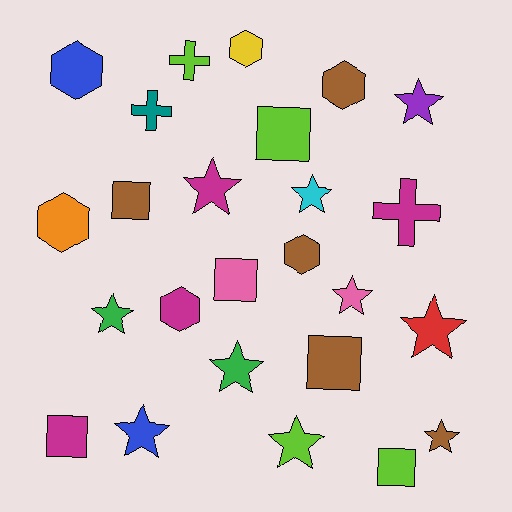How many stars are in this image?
There are 10 stars.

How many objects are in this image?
There are 25 objects.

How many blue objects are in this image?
There are 2 blue objects.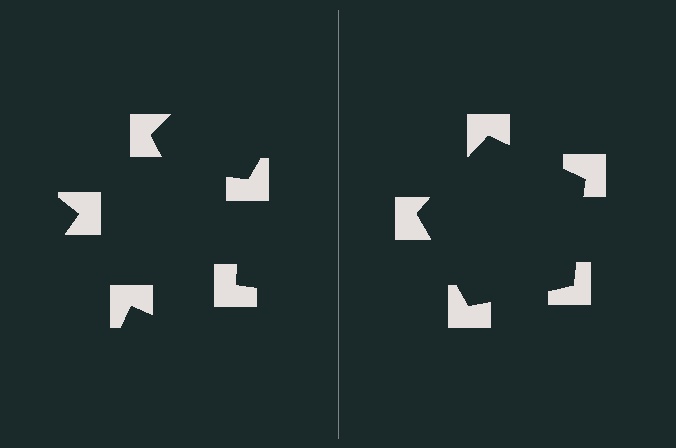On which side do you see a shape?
An illusory pentagon appears on the right side. On the left side the wedge cuts are rotated, so no coherent shape forms.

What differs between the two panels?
The notched squares are positioned identically on both sides; only the wedge orientations differ. On the right they align to a pentagon; on the left they are misaligned.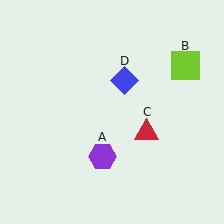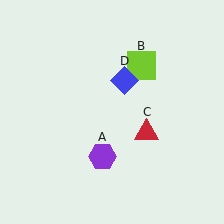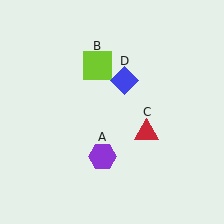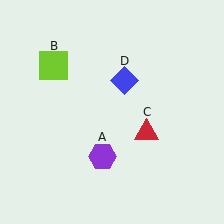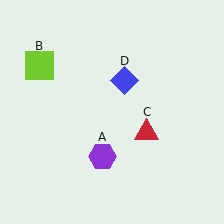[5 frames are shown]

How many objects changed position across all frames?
1 object changed position: lime square (object B).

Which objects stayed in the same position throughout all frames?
Purple hexagon (object A) and red triangle (object C) and blue diamond (object D) remained stationary.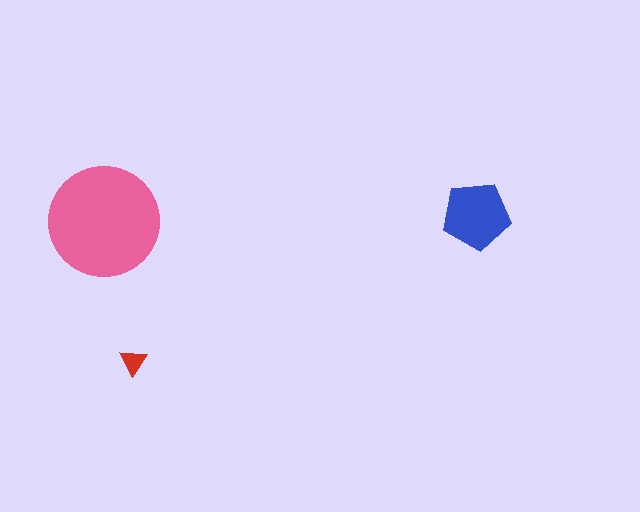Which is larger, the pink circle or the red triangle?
The pink circle.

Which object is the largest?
The pink circle.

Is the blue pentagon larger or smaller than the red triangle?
Larger.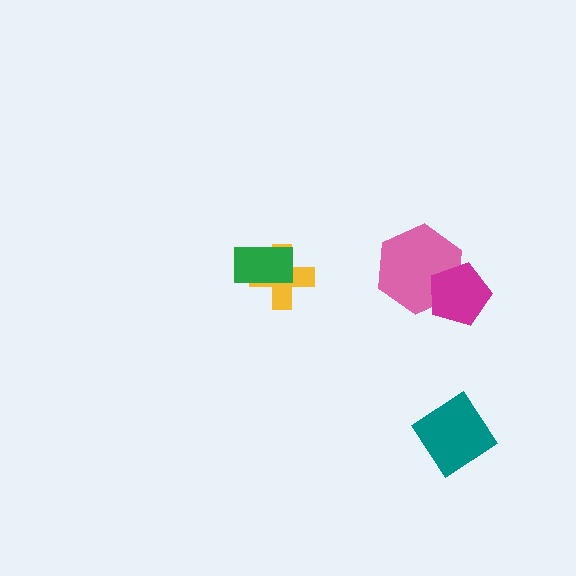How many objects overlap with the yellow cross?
1 object overlaps with the yellow cross.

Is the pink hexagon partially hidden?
Yes, it is partially covered by another shape.